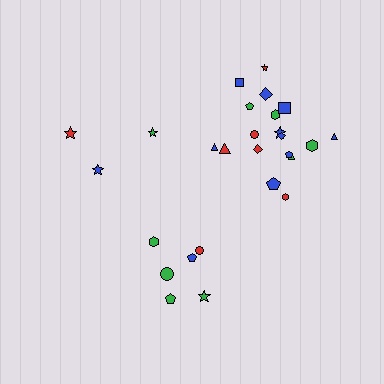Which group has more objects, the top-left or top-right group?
The top-right group.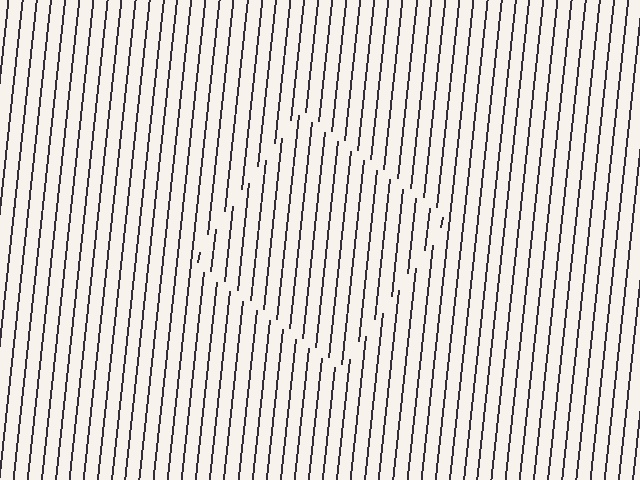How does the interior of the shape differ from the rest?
The interior of the shape contains the same grating, shifted by half a period — the contour is defined by the phase discontinuity where line-ends from the inner and outer gratings abut.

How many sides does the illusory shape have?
4 sides — the line-ends trace a square.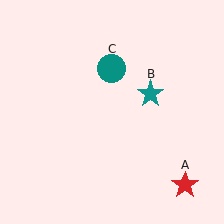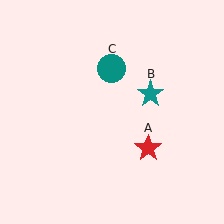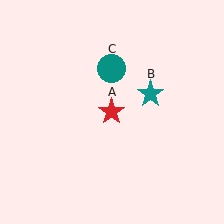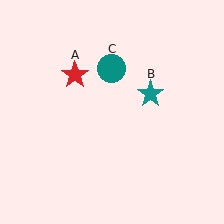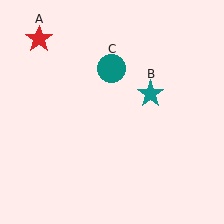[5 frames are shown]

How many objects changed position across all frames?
1 object changed position: red star (object A).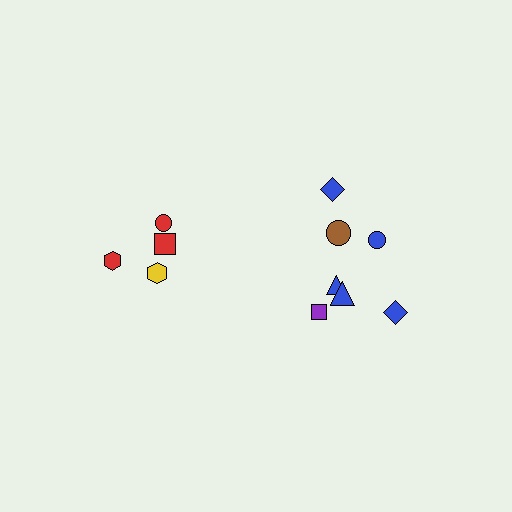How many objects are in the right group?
There are 7 objects.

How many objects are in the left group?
There are 4 objects.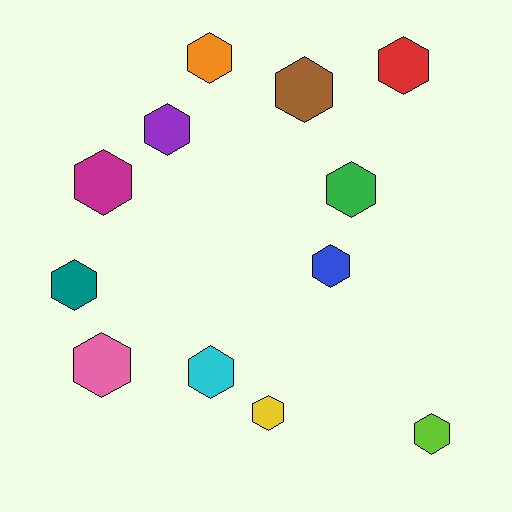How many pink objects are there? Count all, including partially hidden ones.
There is 1 pink object.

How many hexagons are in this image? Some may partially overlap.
There are 12 hexagons.